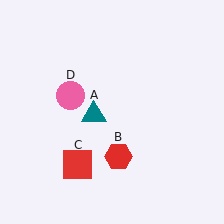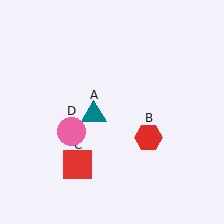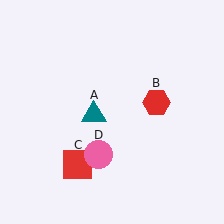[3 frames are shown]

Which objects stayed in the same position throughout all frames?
Teal triangle (object A) and red square (object C) remained stationary.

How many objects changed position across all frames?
2 objects changed position: red hexagon (object B), pink circle (object D).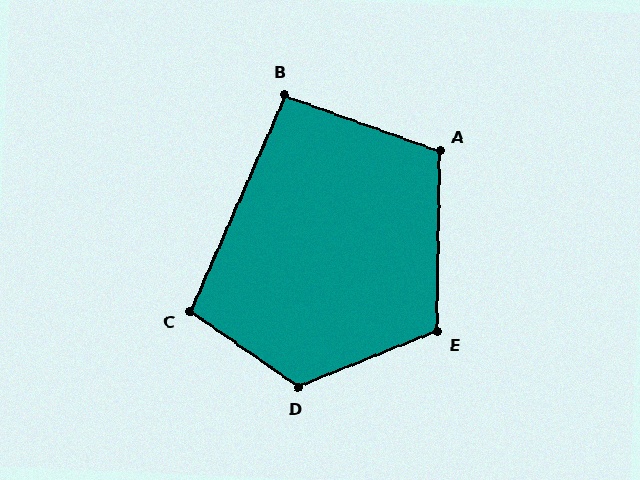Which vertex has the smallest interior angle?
B, at approximately 94 degrees.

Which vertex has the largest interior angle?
D, at approximately 123 degrees.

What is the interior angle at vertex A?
Approximately 109 degrees (obtuse).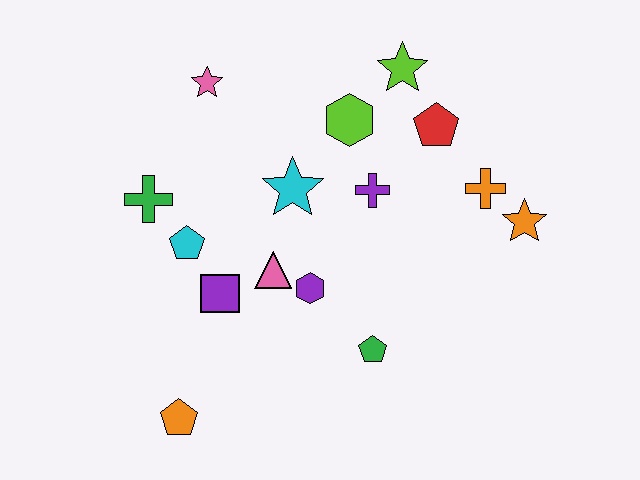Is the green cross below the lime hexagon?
Yes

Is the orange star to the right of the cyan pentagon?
Yes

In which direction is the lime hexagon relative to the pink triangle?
The lime hexagon is above the pink triangle.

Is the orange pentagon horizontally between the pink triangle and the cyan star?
No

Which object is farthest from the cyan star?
The orange pentagon is farthest from the cyan star.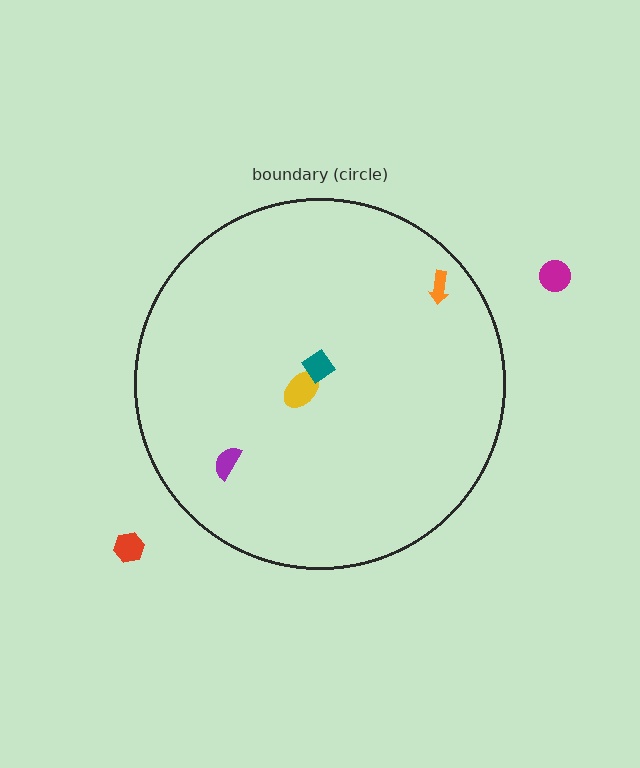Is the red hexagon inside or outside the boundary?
Outside.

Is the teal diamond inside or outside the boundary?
Inside.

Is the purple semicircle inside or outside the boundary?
Inside.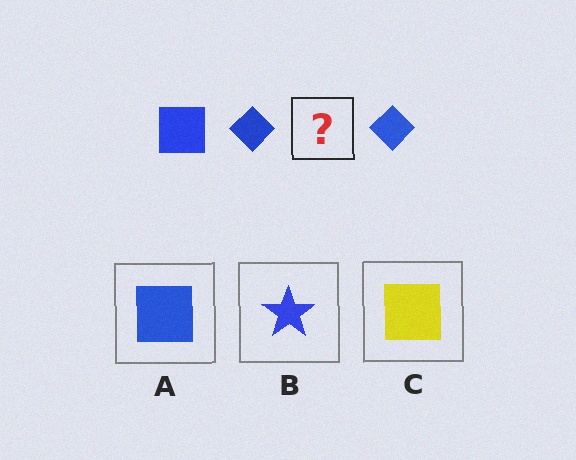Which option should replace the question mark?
Option A.